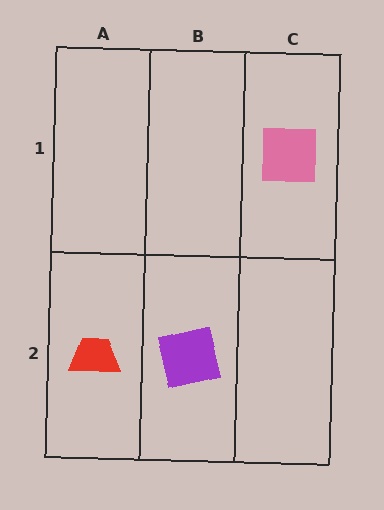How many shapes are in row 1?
1 shape.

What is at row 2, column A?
A red trapezoid.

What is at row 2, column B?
A purple square.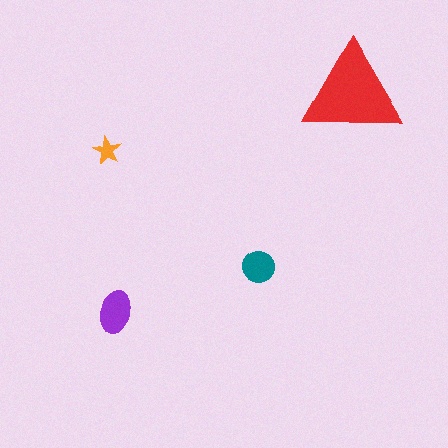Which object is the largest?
The red triangle.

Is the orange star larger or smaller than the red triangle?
Smaller.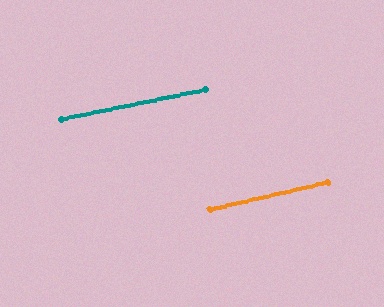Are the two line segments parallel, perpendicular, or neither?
Parallel — their directions differ by only 1.5°.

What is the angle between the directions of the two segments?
Approximately 1 degree.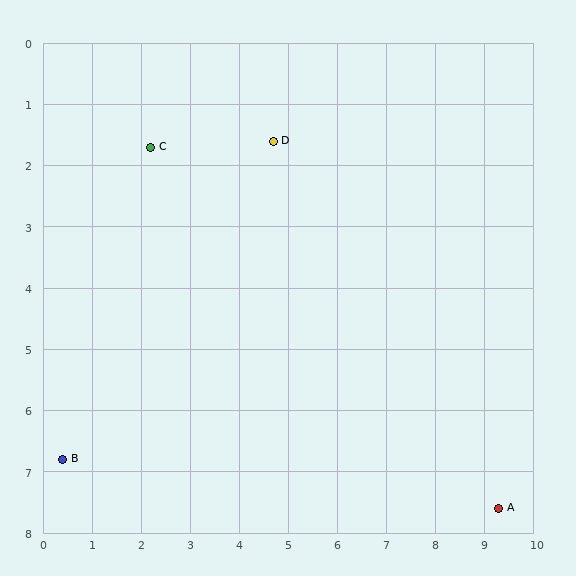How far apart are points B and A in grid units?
Points B and A are about 8.9 grid units apart.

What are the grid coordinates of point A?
Point A is at approximately (9.3, 7.6).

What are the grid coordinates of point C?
Point C is at approximately (2.2, 1.7).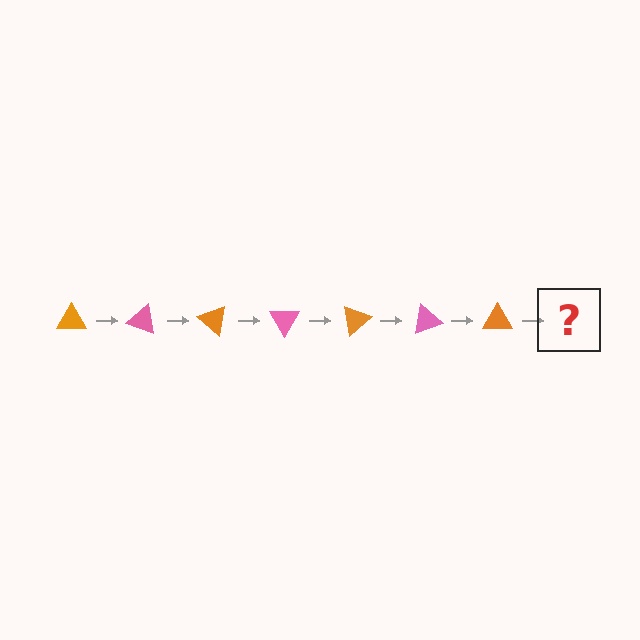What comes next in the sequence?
The next element should be a pink triangle, rotated 140 degrees from the start.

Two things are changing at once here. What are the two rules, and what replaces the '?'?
The two rules are that it rotates 20 degrees each step and the color cycles through orange and pink. The '?' should be a pink triangle, rotated 140 degrees from the start.